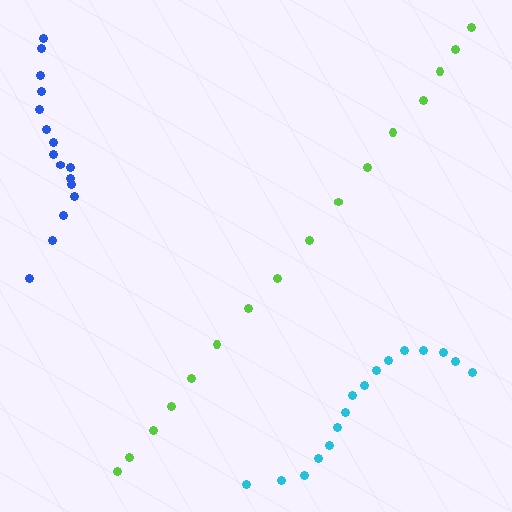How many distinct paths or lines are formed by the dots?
There are 3 distinct paths.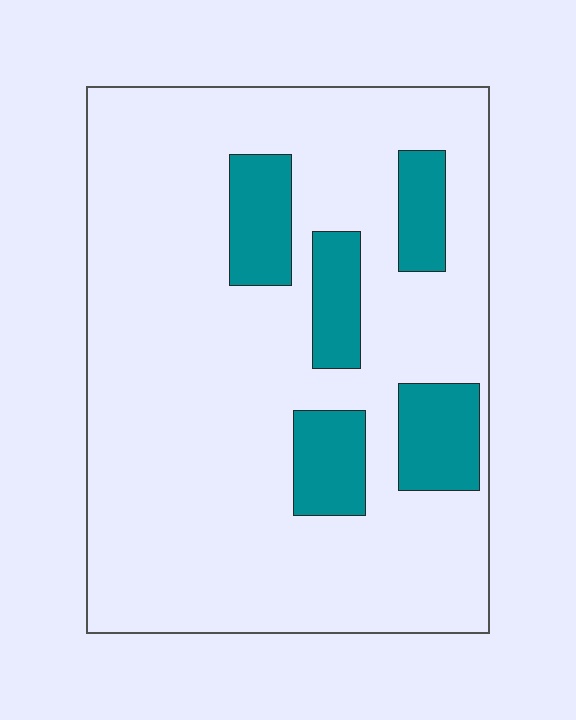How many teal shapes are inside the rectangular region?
5.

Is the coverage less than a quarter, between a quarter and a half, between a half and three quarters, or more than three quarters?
Less than a quarter.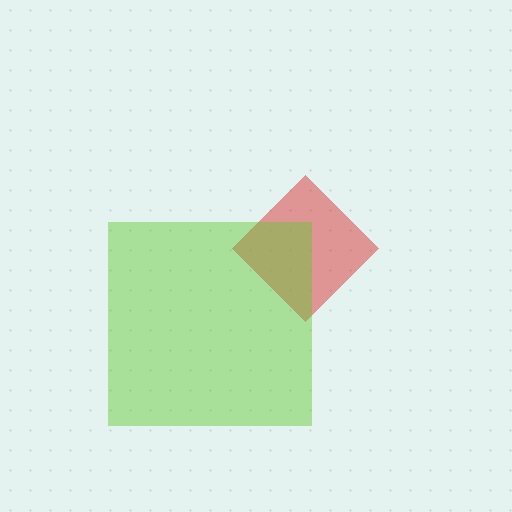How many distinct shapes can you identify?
There are 2 distinct shapes: a red diamond, a lime square.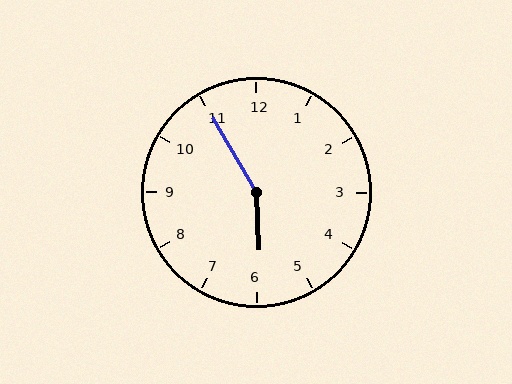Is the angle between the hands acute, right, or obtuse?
It is obtuse.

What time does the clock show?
5:55.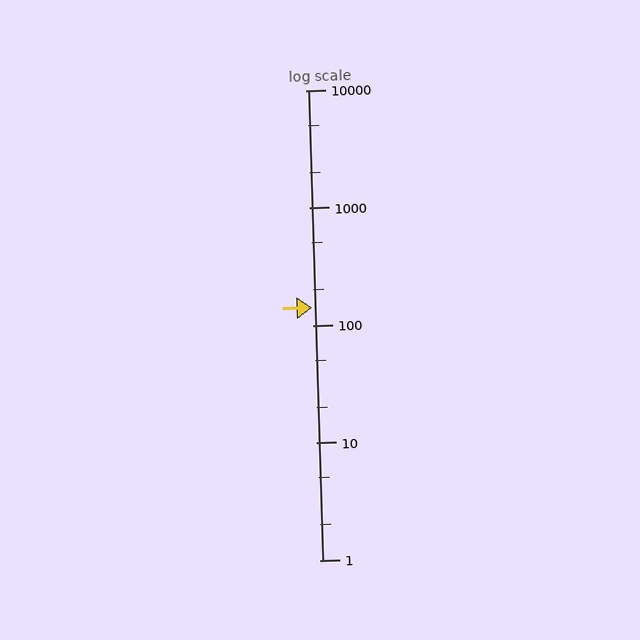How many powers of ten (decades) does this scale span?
The scale spans 4 decades, from 1 to 10000.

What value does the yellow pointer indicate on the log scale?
The pointer indicates approximately 140.